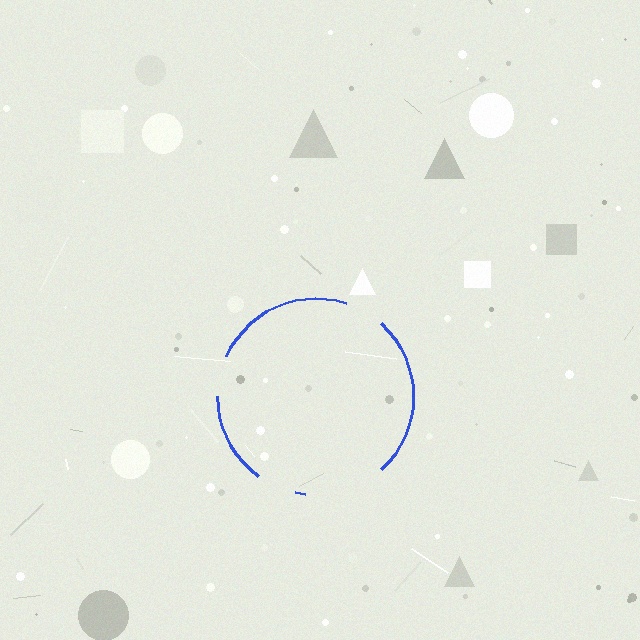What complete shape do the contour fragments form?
The contour fragments form a circle.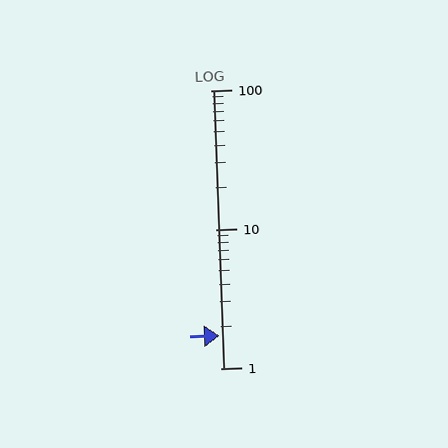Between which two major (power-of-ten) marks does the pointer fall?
The pointer is between 1 and 10.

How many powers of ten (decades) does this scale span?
The scale spans 2 decades, from 1 to 100.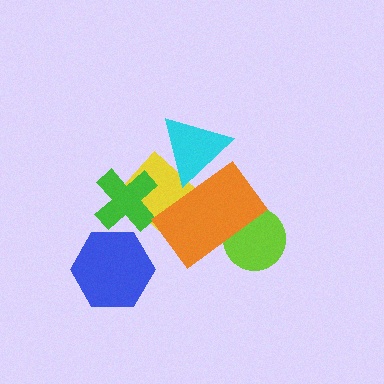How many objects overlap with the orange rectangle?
3 objects overlap with the orange rectangle.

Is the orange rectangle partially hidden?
Yes, it is partially covered by another shape.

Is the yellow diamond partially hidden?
Yes, it is partially covered by another shape.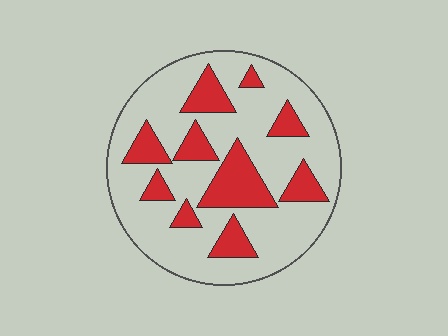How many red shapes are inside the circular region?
10.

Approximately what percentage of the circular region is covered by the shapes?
Approximately 25%.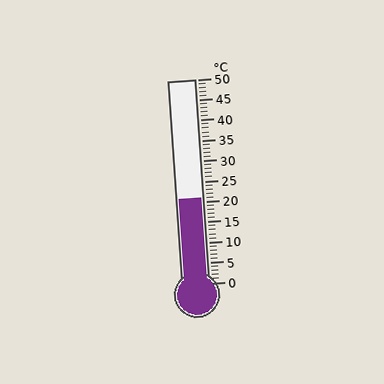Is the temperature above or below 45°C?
The temperature is below 45°C.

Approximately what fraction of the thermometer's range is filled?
The thermometer is filled to approximately 40% of its range.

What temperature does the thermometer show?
The thermometer shows approximately 21°C.